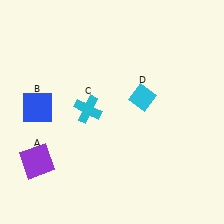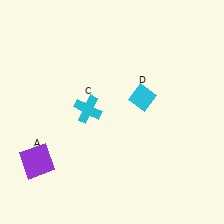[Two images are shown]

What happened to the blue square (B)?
The blue square (B) was removed in Image 2. It was in the top-left area of Image 1.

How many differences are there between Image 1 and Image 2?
There is 1 difference between the two images.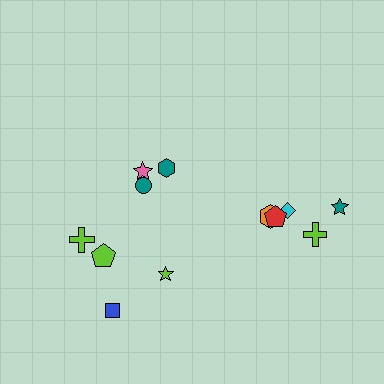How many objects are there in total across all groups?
There are 12 objects.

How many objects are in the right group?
There are 5 objects.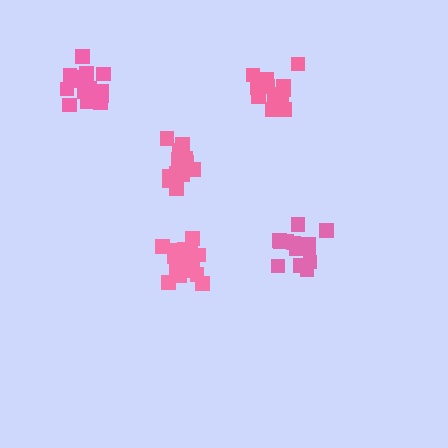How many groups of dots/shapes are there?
There are 5 groups.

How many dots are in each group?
Group 1: 14 dots, Group 2: 14 dots, Group 3: 14 dots, Group 4: 16 dots, Group 5: 17 dots (75 total).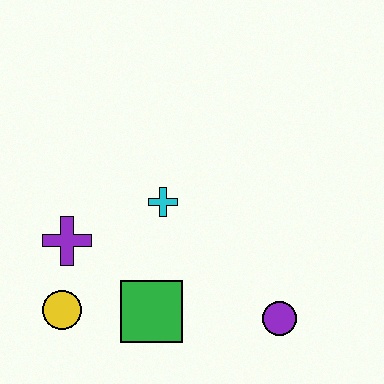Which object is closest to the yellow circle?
The purple cross is closest to the yellow circle.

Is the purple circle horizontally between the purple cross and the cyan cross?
No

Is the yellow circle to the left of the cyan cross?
Yes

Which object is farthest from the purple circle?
The purple cross is farthest from the purple circle.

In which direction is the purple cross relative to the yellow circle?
The purple cross is above the yellow circle.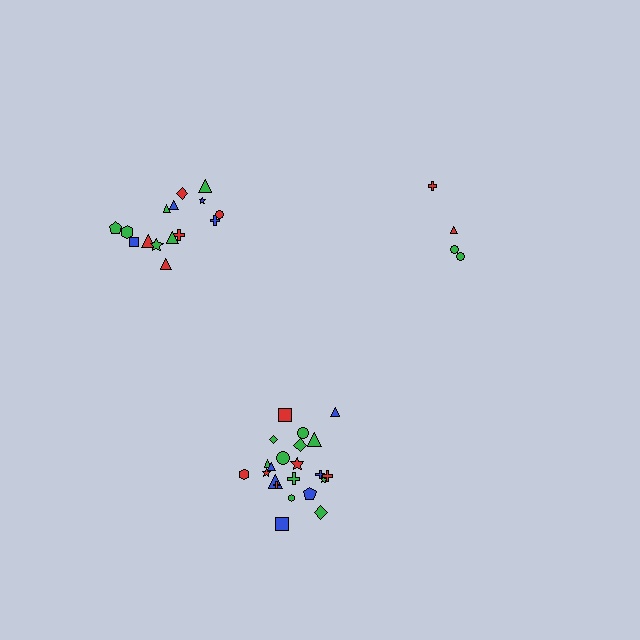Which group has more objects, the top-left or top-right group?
The top-left group.